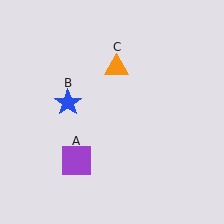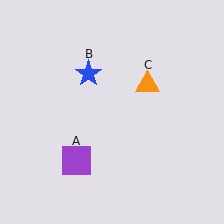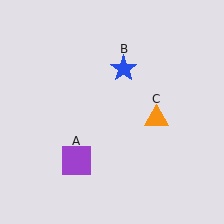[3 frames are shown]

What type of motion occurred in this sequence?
The blue star (object B), orange triangle (object C) rotated clockwise around the center of the scene.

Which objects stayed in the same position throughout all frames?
Purple square (object A) remained stationary.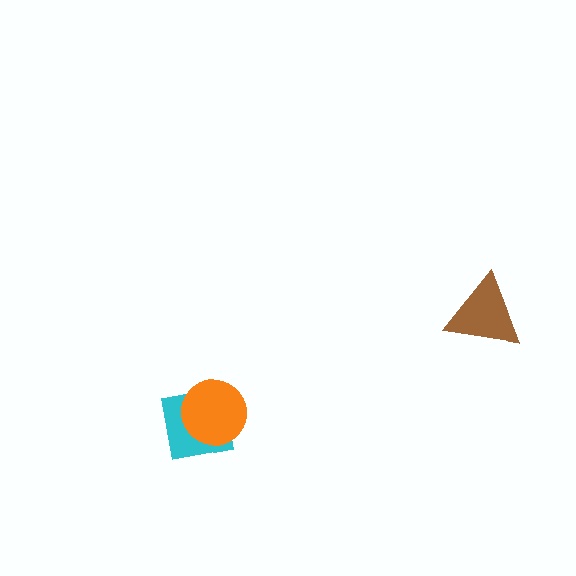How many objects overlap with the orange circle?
1 object overlaps with the orange circle.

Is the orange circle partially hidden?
No, no other shape covers it.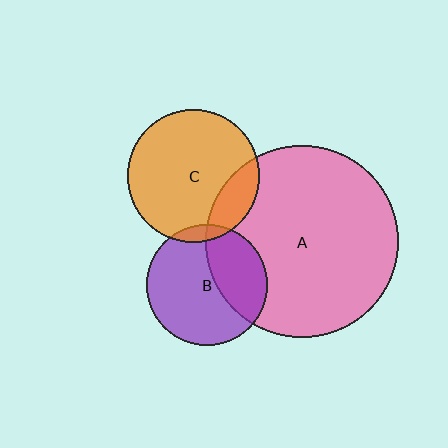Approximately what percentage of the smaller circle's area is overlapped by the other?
Approximately 20%.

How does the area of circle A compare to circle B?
Approximately 2.5 times.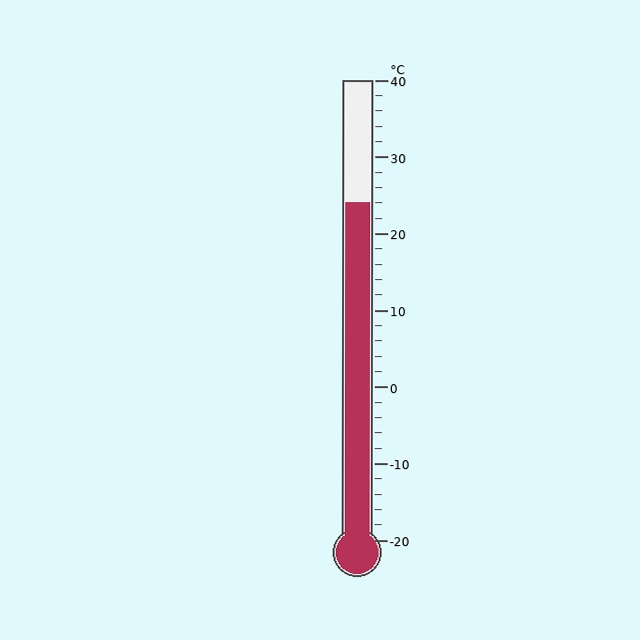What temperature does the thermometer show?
The thermometer shows approximately 24°C.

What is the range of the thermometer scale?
The thermometer scale ranges from -20°C to 40°C.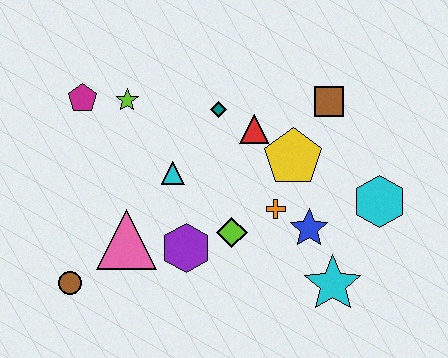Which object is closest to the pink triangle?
The purple hexagon is closest to the pink triangle.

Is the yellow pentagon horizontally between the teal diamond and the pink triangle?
No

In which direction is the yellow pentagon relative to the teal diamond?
The yellow pentagon is to the right of the teal diamond.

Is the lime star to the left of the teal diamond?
Yes